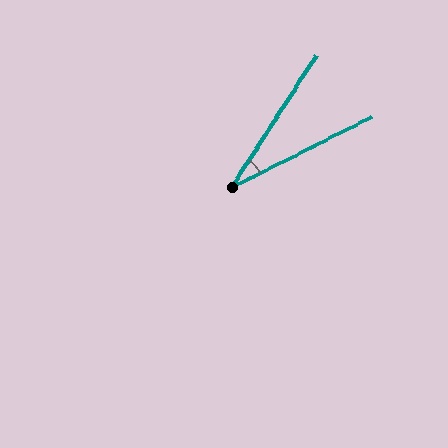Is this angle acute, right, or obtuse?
It is acute.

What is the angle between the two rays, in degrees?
Approximately 30 degrees.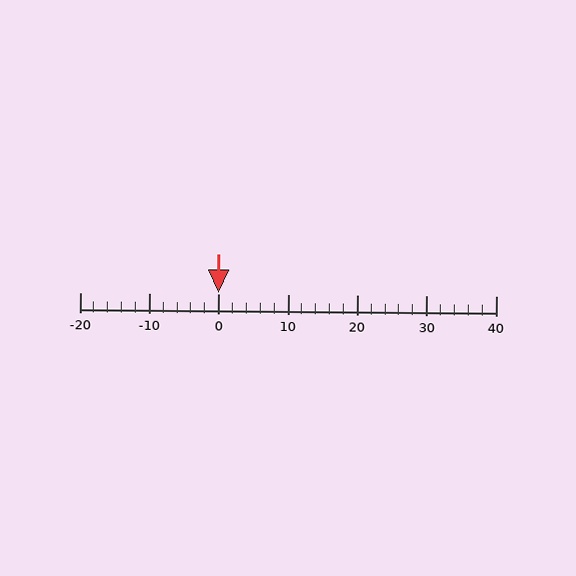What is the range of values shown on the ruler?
The ruler shows values from -20 to 40.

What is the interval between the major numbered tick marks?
The major tick marks are spaced 10 units apart.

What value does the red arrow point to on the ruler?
The red arrow points to approximately 0.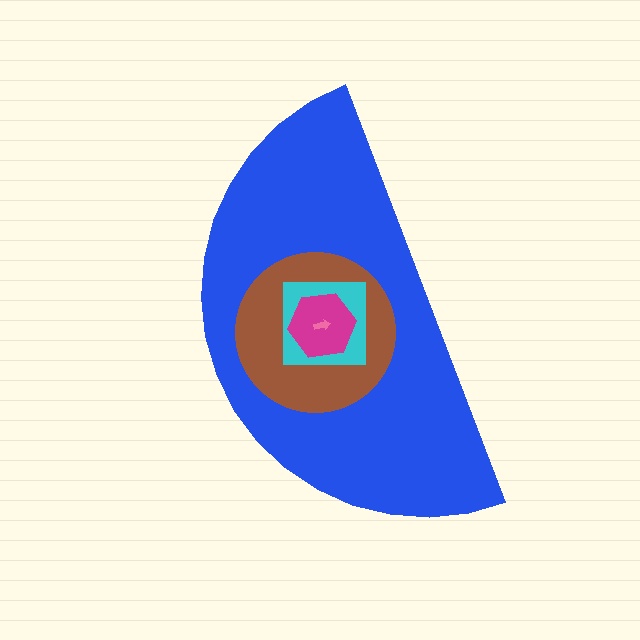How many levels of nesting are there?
5.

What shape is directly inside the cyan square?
The magenta hexagon.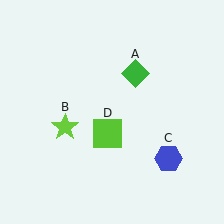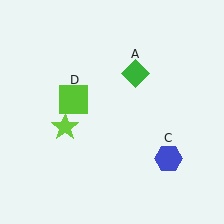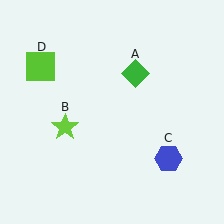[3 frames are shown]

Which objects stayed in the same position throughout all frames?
Green diamond (object A) and lime star (object B) and blue hexagon (object C) remained stationary.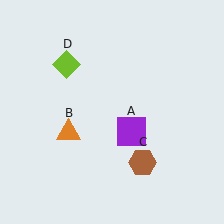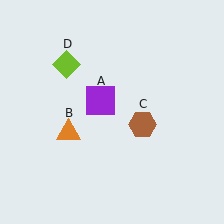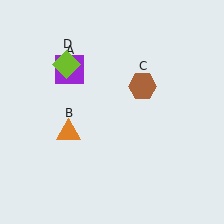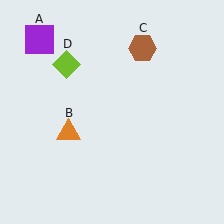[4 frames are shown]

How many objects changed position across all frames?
2 objects changed position: purple square (object A), brown hexagon (object C).